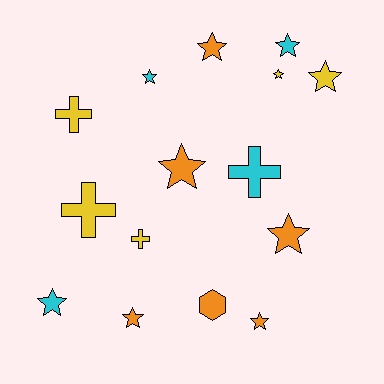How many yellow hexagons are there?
There are no yellow hexagons.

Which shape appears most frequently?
Star, with 10 objects.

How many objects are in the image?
There are 15 objects.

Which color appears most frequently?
Orange, with 6 objects.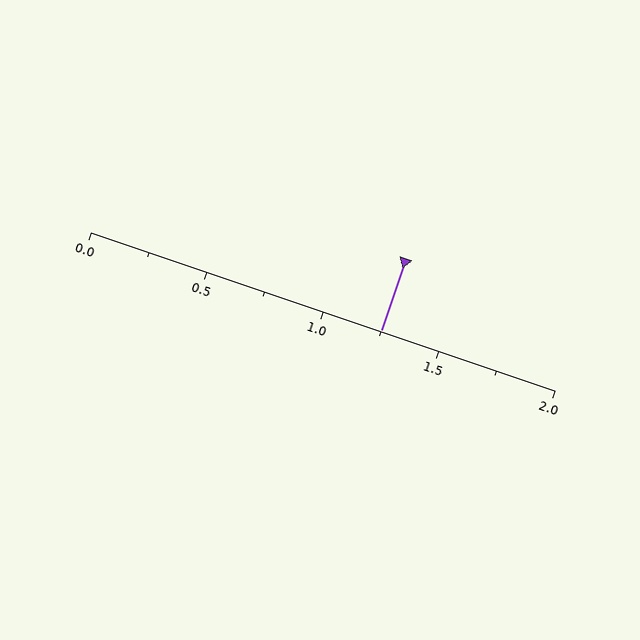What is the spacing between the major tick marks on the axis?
The major ticks are spaced 0.5 apart.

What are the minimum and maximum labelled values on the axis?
The axis runs from 0.0 to 2.0.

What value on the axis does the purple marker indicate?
The marker indicates approximately 1.25.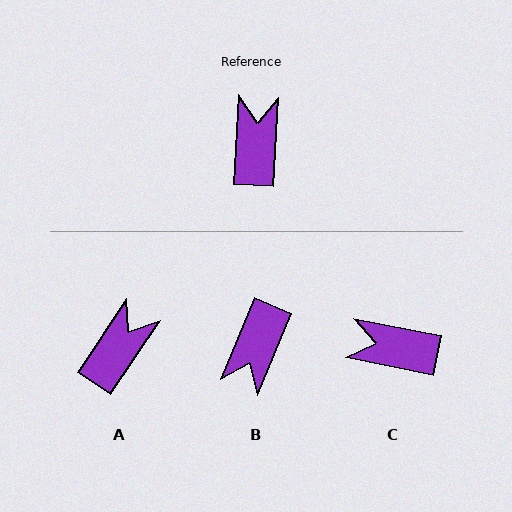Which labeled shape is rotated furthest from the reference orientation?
B, about 160 degrees away.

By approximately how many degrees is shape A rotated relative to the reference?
Approximately 30 degrees clockwise.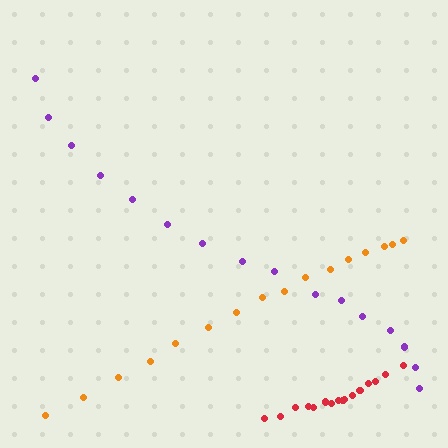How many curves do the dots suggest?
There are 3 distinct paths.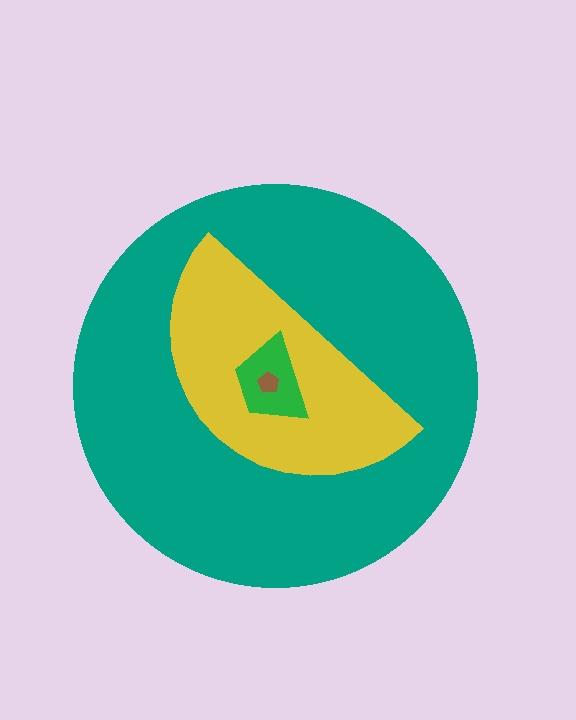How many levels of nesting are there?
4.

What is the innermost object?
The brown pentagon.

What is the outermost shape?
The teal circle.